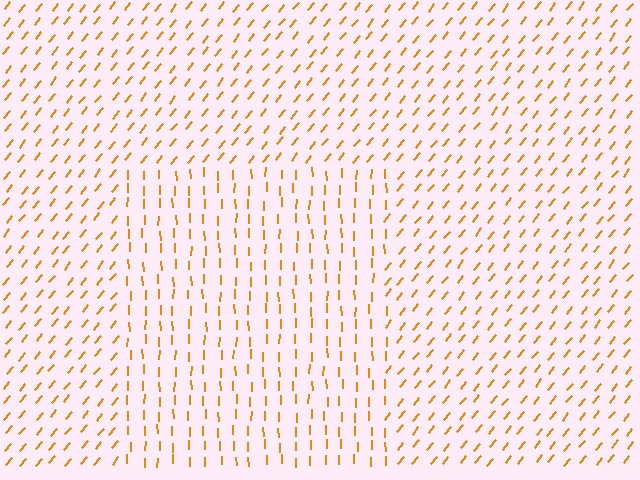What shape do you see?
I see a rectangle.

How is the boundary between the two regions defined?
The boundary is defined purely by a change in line orientation (approximately 39 degrees difference). All lines are the same color and thickness.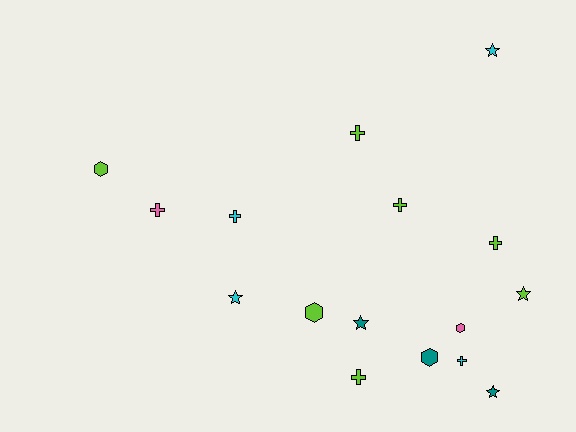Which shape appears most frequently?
Cross, with 7 objects.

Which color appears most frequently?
Lime, with 7 objects.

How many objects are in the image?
There are 16 objects.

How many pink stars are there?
There are no pink stars.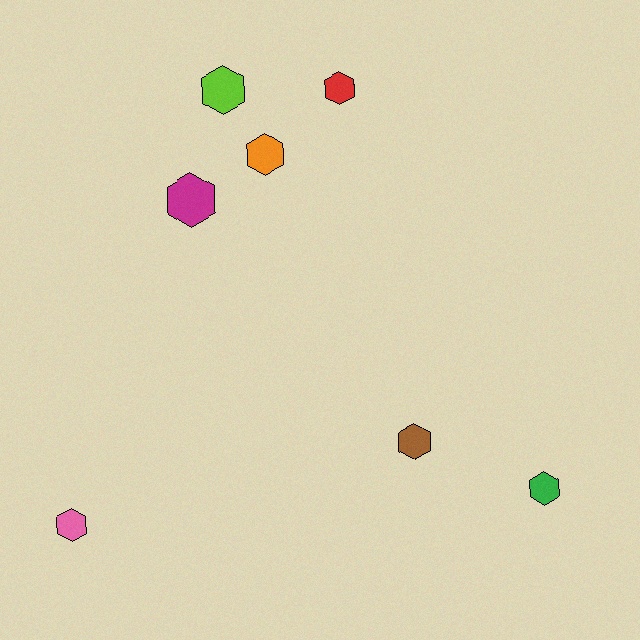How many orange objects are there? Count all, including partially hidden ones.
There is 1 orange object.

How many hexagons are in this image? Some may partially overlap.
There are 7 hexagons.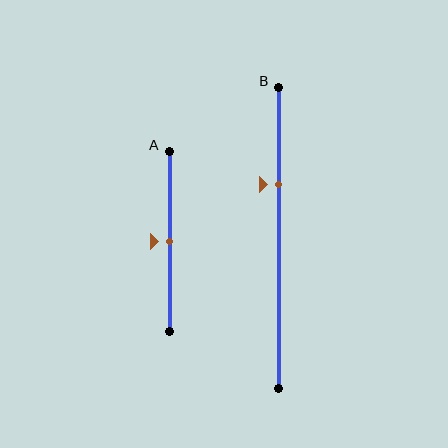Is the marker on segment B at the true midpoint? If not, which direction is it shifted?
No, the marker on segment B is shifted upward by about 18% of the segment length.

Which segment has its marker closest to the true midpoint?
Segment A has its marker closest to the true midpoint.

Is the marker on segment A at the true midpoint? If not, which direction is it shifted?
Yes, the marker on segment A is at the true midpoint.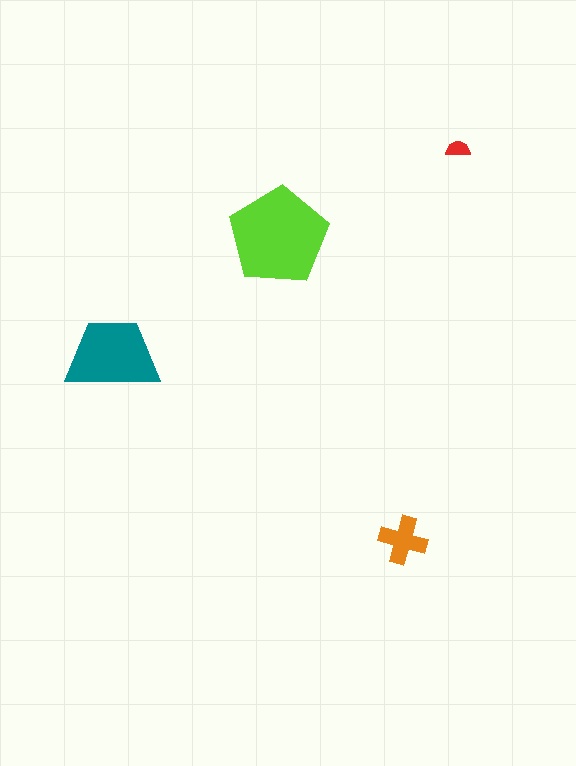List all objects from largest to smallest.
The lime pentagon, the teal trapezoid, the orange cross, the red semicircle.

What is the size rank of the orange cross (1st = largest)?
3rd.